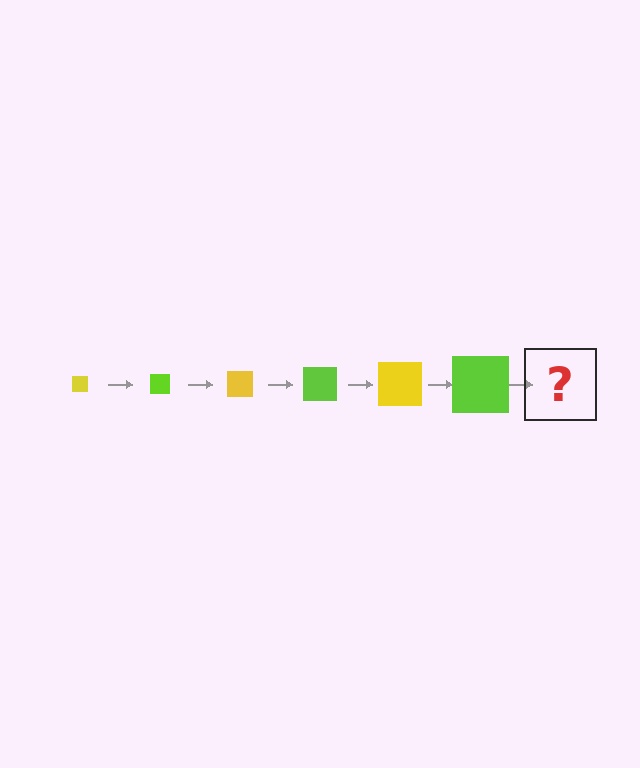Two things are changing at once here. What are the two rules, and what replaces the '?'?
The two rules are that the square grows larger each step and the color cycles through yellow and lime. The '?' should be a yellow square, larger than the previous one.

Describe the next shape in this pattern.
It should be a yellow square, larger than the previous one.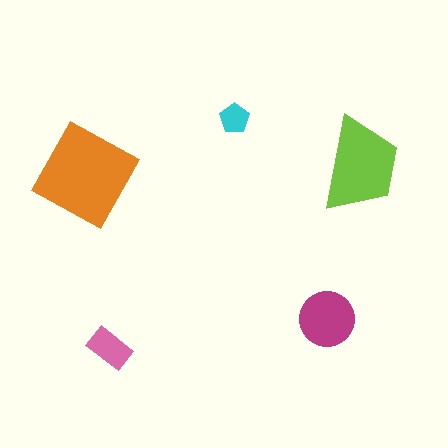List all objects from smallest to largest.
The cyan pentagon, the pink rectangle, the magenta circle, the lime trapezoid, the orange diamond.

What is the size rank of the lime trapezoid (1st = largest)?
2nd.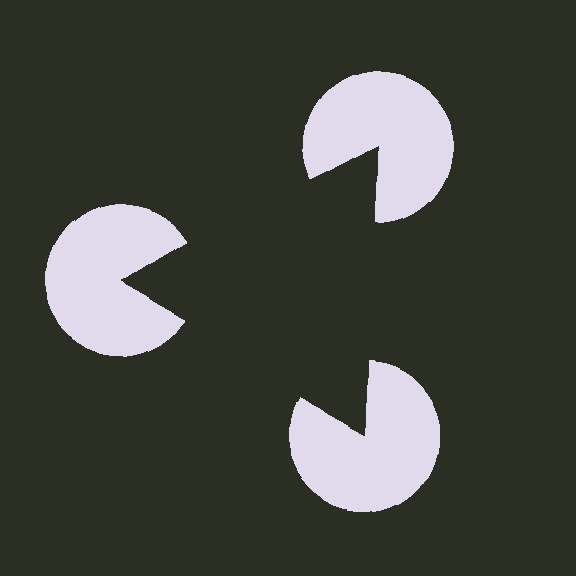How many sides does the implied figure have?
3 sides.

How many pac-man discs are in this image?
There are 3 — one at each vertex of the illusory triangle.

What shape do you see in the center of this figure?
An illusory triangle — its edges are inferred from the aligned wedge cuts in the pac-man discs, not physically drawn.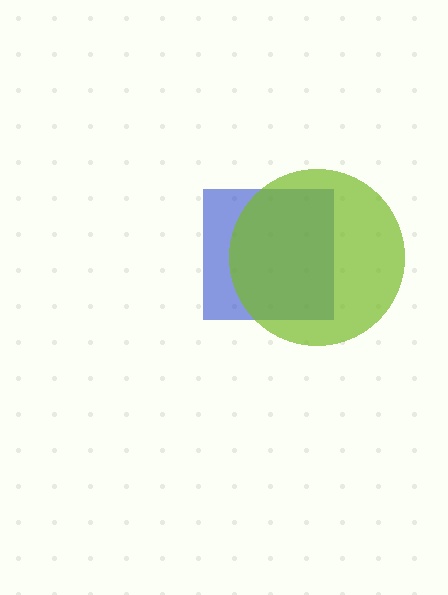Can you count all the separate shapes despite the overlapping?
Yes, there are 2 separate shapes.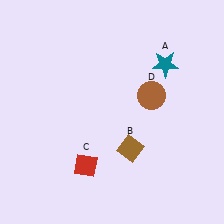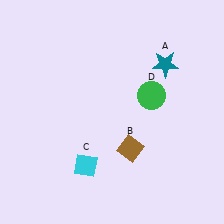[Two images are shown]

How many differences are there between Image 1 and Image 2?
There are 2 differences between the two images.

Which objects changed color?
C changed from red to cyan. D changed from brown to green.